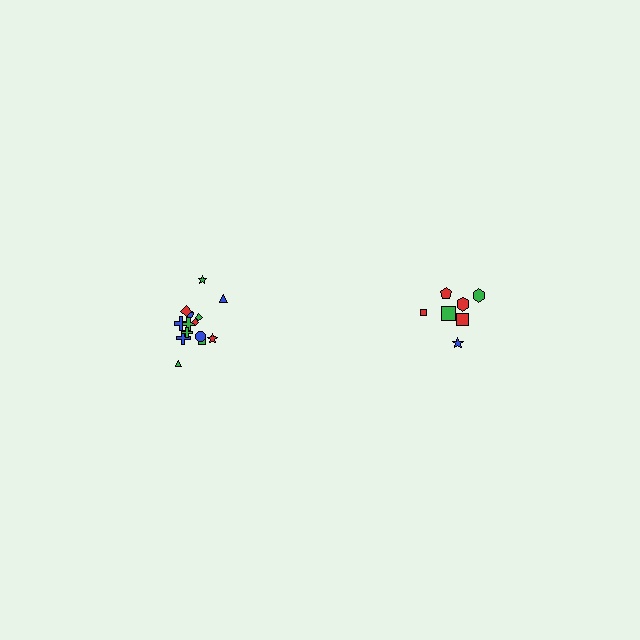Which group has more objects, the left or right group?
The left group.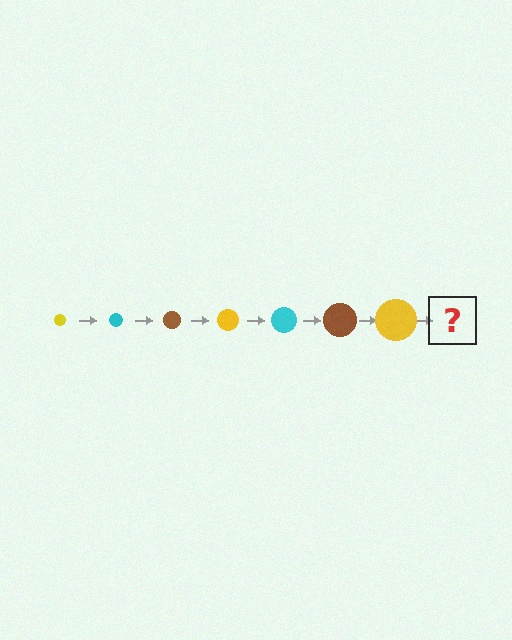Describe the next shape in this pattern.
It should be a cyan circle, larger than the previous one.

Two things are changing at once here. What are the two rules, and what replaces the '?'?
The two rules are that the circle grows larger each step and the color cycles through yellow, cyan, and brown. The '?' should be a cyan circle, larger than the previous one.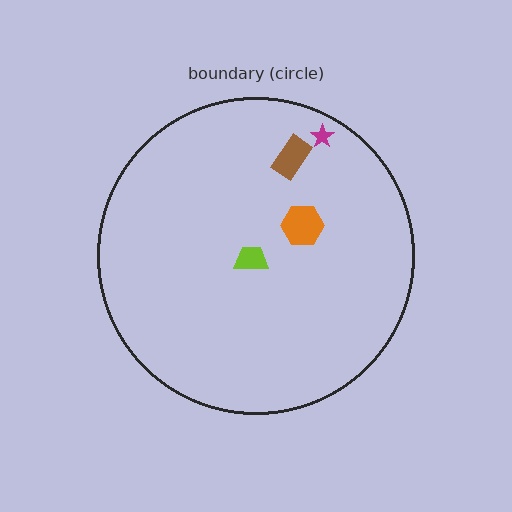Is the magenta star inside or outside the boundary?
Inside.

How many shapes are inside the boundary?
4 inside, 0 outside.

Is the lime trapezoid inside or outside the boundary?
Inside.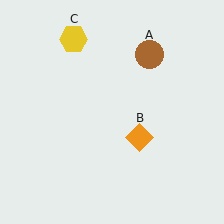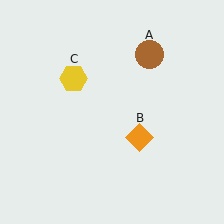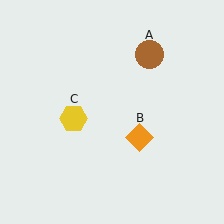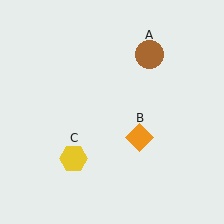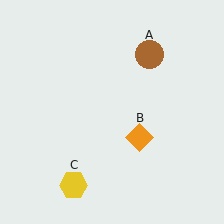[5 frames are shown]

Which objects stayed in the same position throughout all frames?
Brown circle (object A) and orange diamond (object B) remained stationary.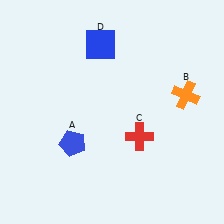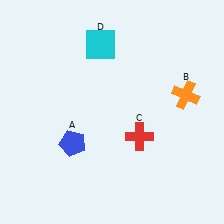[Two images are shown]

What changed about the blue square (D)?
In Image 1, D is blue. In Image 2, it changed to cyan.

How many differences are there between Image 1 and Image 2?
There is 1 difference between the two images.